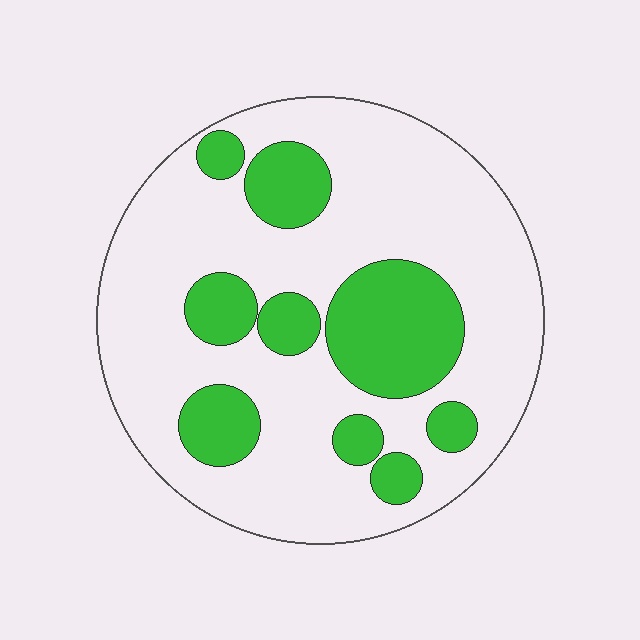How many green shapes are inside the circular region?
9.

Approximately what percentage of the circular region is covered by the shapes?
Approximately 25%.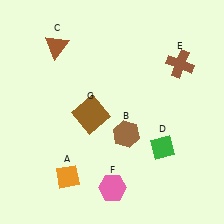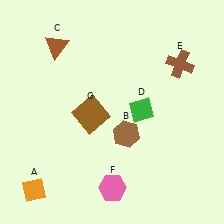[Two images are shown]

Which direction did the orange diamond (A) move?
The orange diamond (A) moved left.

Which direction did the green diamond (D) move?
The green diamond (D) moved up.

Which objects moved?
The objects that moved are: the orange diamond (A), the green diamond (D).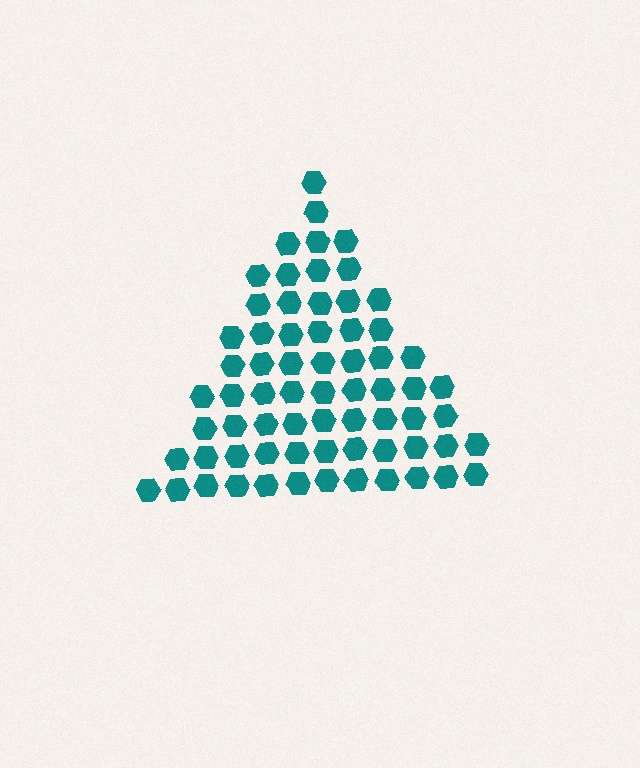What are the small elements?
The small elements are hexagons.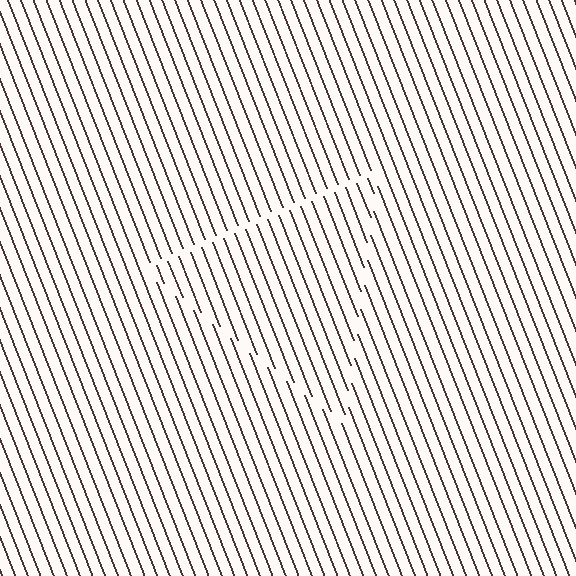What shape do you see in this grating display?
An illusory triangle. The interior of the shape contains the same grating, shifted by half a period — the contour is defined by the phase discontinuity where line-ends from the inner and outer gratings abut.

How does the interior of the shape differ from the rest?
The interior of the shape contains the same grating, shifted by half a period — the contour is defined by the phase discontinuity where line-ends from the inner and outer gratings abut.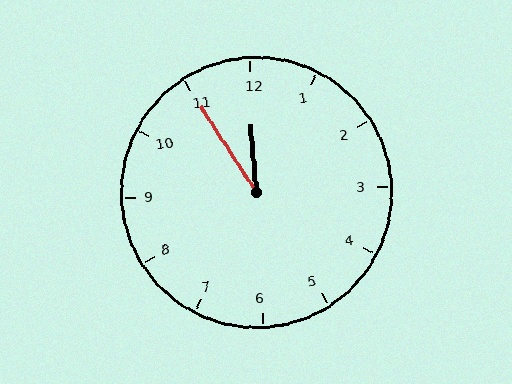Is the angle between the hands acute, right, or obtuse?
It is acute.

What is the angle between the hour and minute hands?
Approximately 28 degrees.